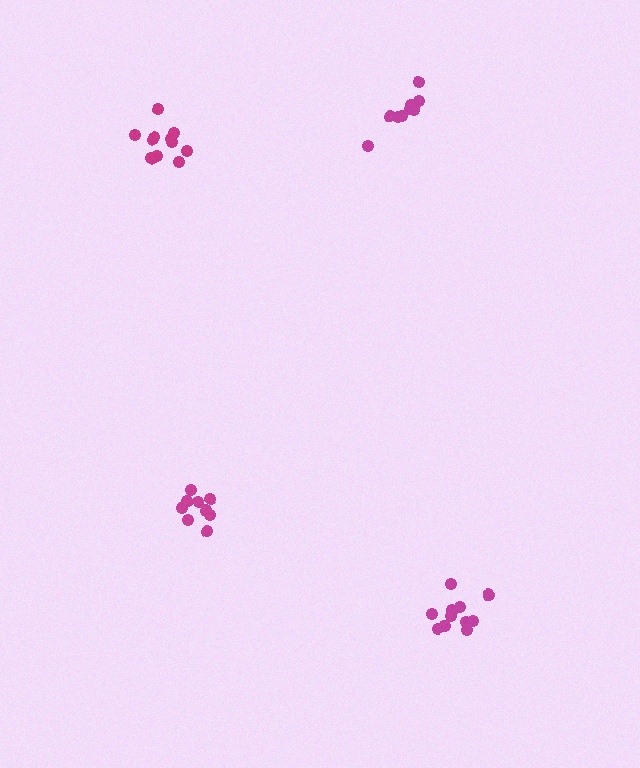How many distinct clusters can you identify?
There are 4 distinct clusters.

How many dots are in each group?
Group 1: 12 dots, Group 2: 9 dots, Group 3: 9 dots, Group 4: 12 dots (42 total).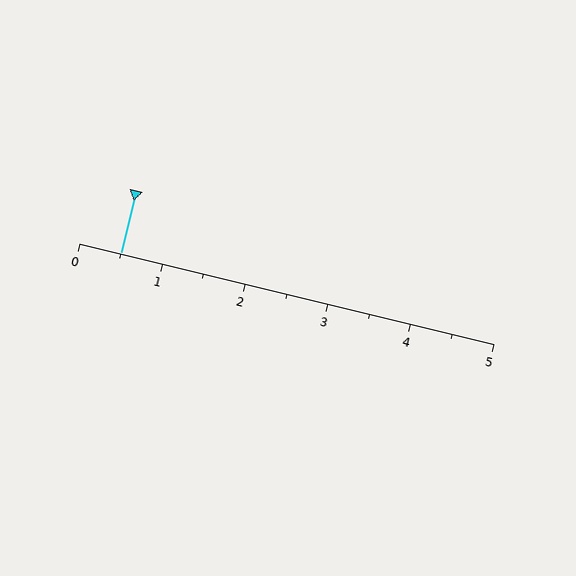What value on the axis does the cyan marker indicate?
The marker indicates approximately 0.5.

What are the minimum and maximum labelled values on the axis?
The axis runs from 0 to 5.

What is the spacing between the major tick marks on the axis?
The major ticks are spaced 1 apart.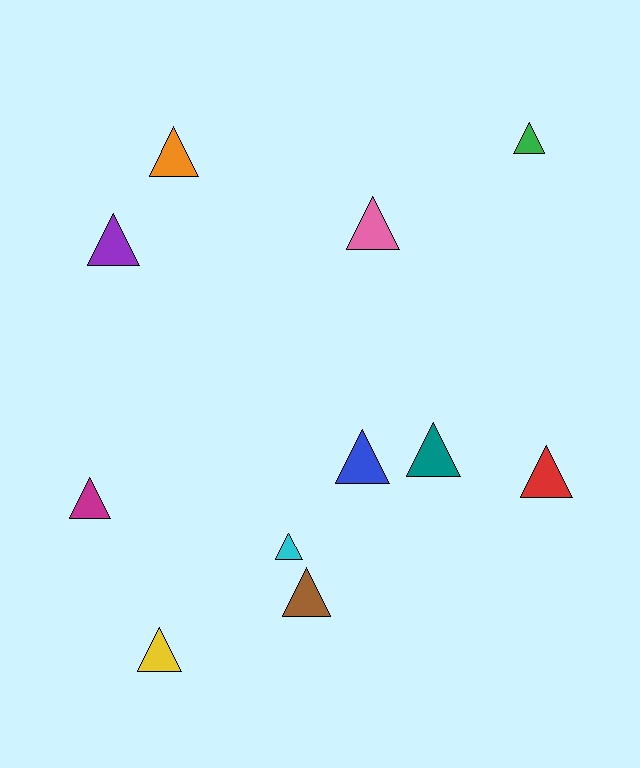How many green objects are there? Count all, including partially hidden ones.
There is 1 green object.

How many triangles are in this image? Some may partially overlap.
There are 11 triangles.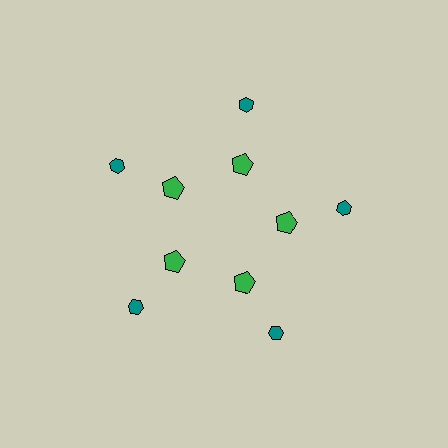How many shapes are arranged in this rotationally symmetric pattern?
There are 10 shapes, arranged in 5 groups of 2.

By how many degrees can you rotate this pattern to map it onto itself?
The pattern maps onto itself every 72 degrees of rotation.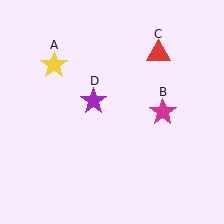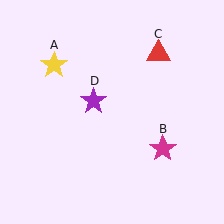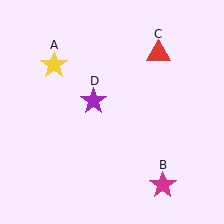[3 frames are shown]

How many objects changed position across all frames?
1 object changed position: magenta star (object B).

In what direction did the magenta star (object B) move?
The magenta star (object B) moved down.